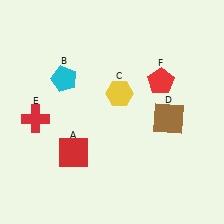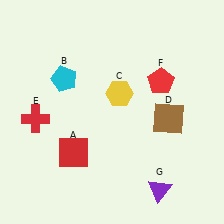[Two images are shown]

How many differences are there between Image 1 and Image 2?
There is 1 difference between the two images.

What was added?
A purple triangle (G) was added in Image 2.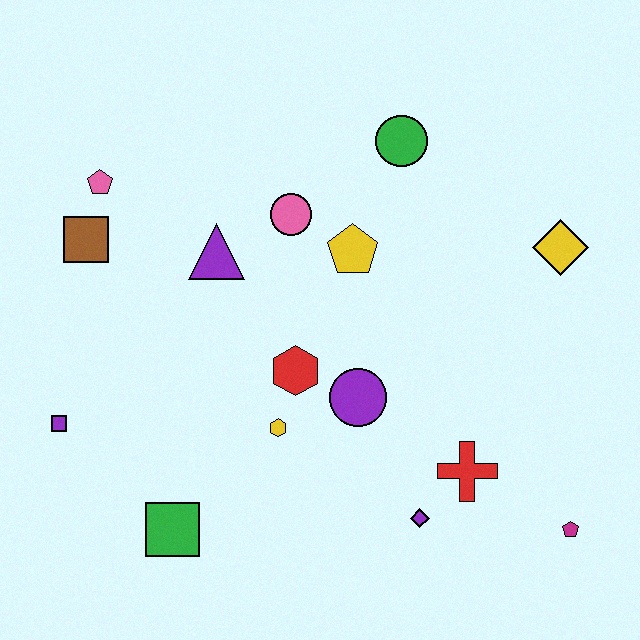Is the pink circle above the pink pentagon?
No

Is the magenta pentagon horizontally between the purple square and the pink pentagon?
No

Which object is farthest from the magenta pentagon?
The pink pentagon is farthest from the magenta pentagon.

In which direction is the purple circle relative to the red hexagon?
The purple circle is to the right of the red hexagon.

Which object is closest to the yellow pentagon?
The pink circle is closest to the yellow pentagon.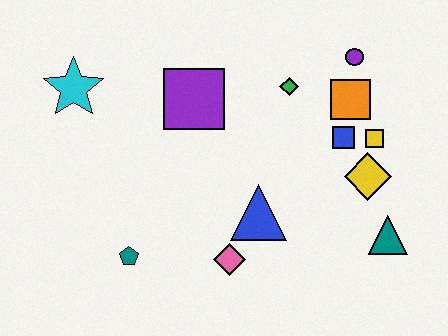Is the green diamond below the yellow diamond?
No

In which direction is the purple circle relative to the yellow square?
The purple circle is above the yellow square.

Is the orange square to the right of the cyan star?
Yes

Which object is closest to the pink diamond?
The blue triangle is closest to the pink diamond.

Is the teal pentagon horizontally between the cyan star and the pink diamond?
Yes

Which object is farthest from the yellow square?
The cyan star is farthest from the yellow square.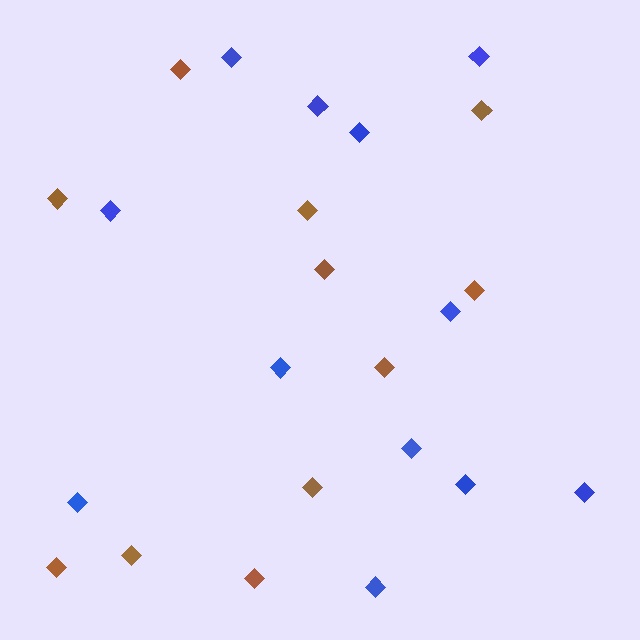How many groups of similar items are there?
There are 2 groups: one group of brown diamonds (11) and one group of blue diamonds (12).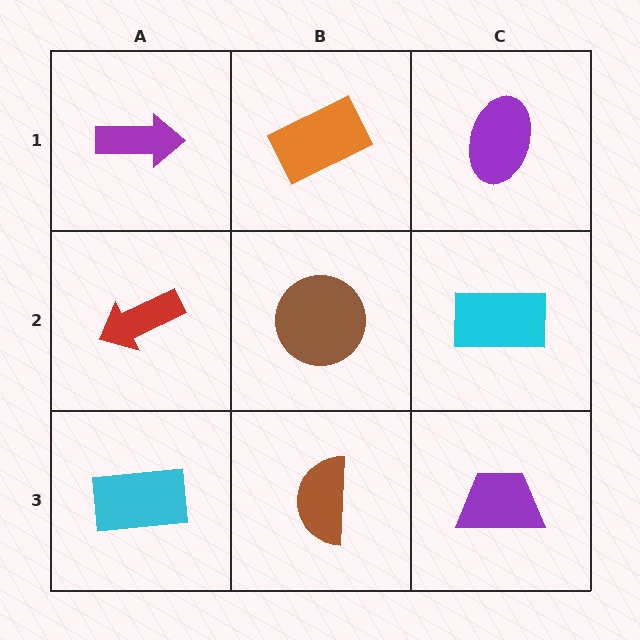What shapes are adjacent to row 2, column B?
An orange rectangle (row 1, column B), a brown semicircle (row 3, column B), a red arrow (row 2, column A), a cyan rectangle (row 2, column C).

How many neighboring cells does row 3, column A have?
2.